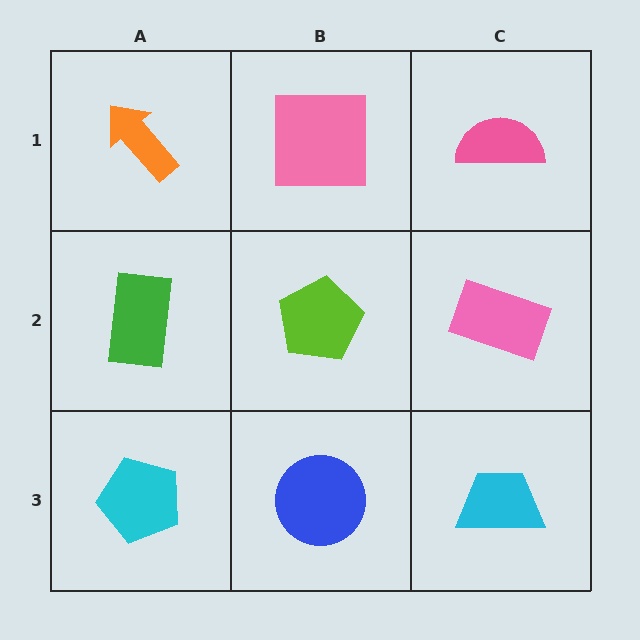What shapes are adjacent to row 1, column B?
A lime pentagon (row 2, column B), an orange arrow (row 1, column A), a pink semicircle (row 1, column C).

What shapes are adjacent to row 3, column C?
A pink rectangle (row 2, column C), a blue circle (row 3, column B).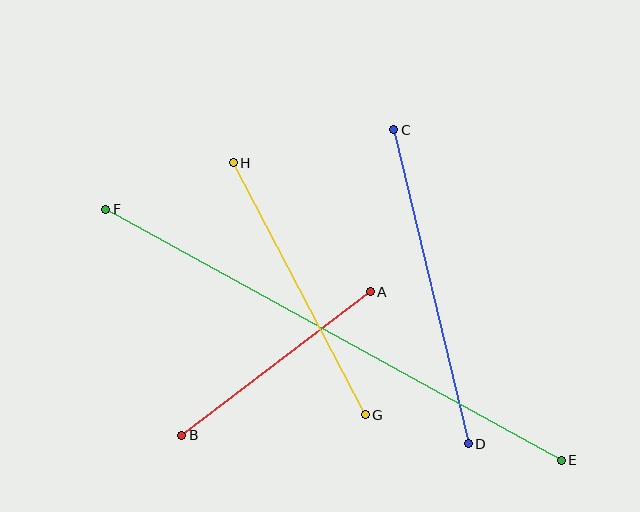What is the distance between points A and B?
The distance is approximately 237 pixels.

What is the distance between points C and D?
The distance is approximately 323 pixels.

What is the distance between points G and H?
The distance is approximately 285 pixels.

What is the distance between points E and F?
The distance is approximately 520 pixels.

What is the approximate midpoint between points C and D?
The midpoint is at approximately (431, 287) pixels.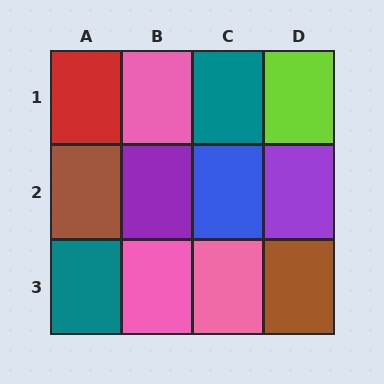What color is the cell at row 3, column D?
Brown.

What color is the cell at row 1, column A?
Red.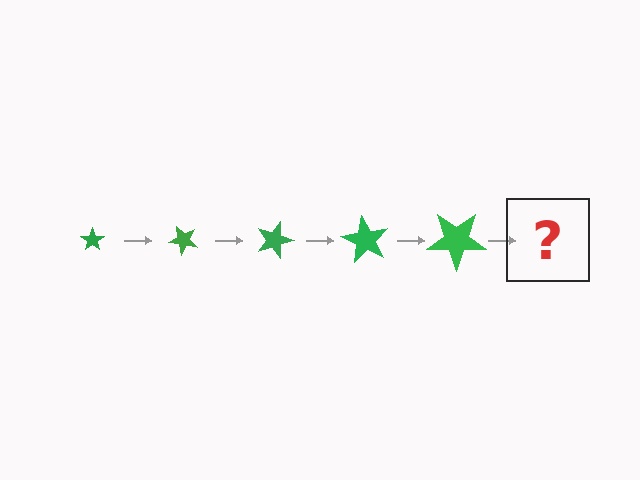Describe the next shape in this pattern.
It should be a star, larger than the previous one and rotated 225 degrees from the start.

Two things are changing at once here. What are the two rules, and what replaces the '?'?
The two rules are that the star grows larger each step and it rotates 45 degrees each step. The '?' should be a star, larger than the previous one and rotated 225 degrees from the start.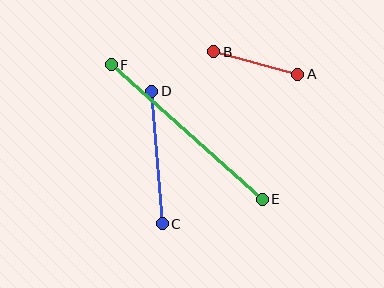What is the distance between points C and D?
The distance is approximately 133 pixels.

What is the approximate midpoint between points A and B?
The midpoint is at approximately (256, 63) pixels.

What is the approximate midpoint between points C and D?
The midpoint is at approximately (157, 157) pixels.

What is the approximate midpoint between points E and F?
The midpoint is at approximately (187, 132) pixels.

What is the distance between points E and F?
The distance is approximately 202 pixels.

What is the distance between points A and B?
The distance is approximately 87 pixels.